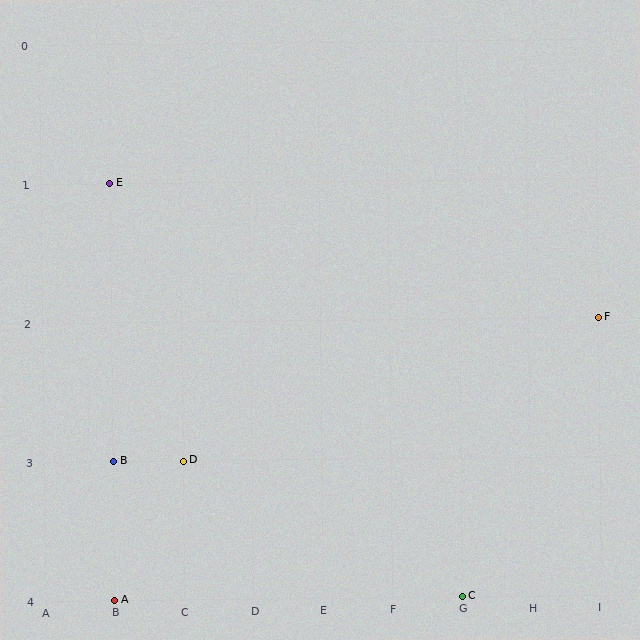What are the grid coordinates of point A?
Point A is at grid coordinates (B, 4).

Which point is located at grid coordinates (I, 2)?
Point F is at (I, 2).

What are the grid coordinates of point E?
Point E is at grid coordinates (B, 1).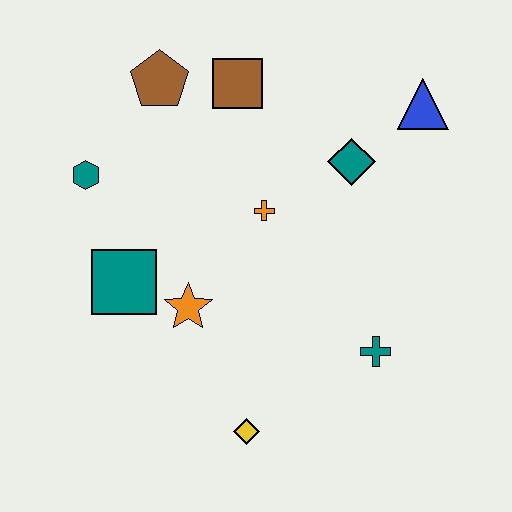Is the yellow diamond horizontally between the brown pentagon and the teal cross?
Yes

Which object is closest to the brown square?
The brown pentagon is closest to the brown square.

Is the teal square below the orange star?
No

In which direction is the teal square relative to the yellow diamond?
The teal square is above the yellow diamond.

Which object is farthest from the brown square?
The yellow diamond is farthest from the brown square.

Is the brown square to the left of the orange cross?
Yes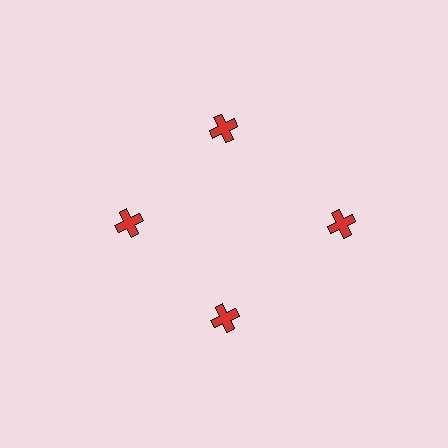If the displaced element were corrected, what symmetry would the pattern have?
It would have 4-fold rotational symmetry — the pattern would map onto itself every 90 degrees.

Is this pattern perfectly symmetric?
No. The 4 red crosses are arranged in a ring, but one element near the 3 o'clock position is pushed outward from the center, breaking the 4-fold rotational symmetry.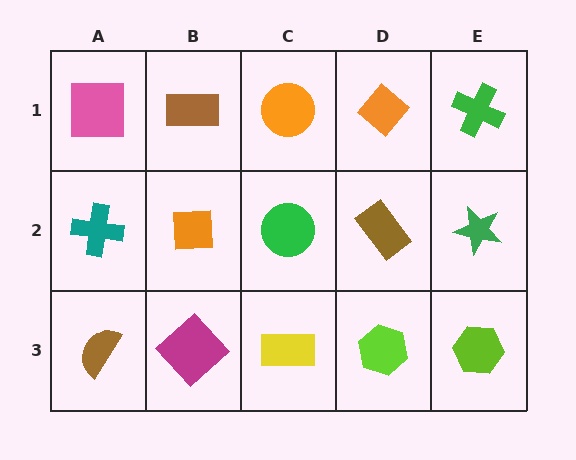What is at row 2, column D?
A brown rectangle.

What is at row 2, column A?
A teal cross.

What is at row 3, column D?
A lime hexagon.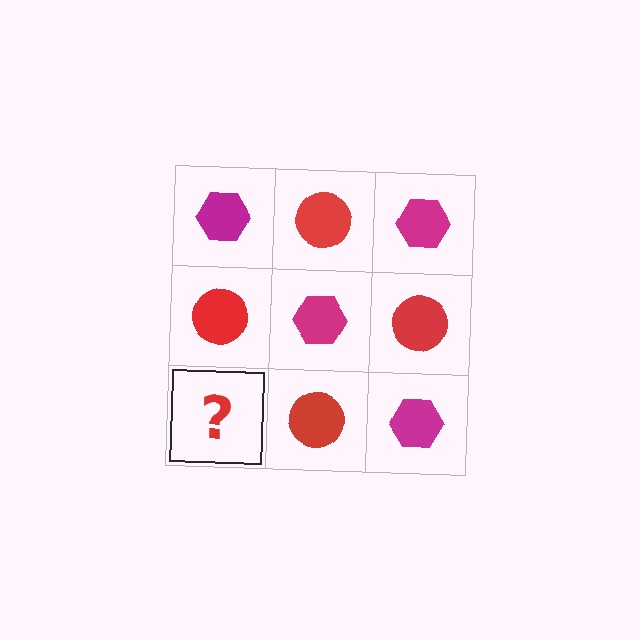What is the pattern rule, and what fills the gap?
The rule is that it alternates magenta hexagon and red circle in a checkerboard pattern. The gap should be filled with a magenta hexagon.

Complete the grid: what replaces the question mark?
The question mark should be replaced with a magenta hexagon.